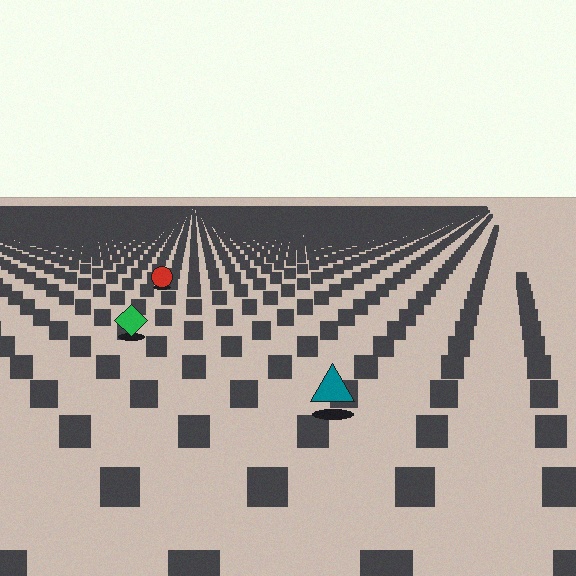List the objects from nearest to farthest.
From nearest to farthest: the teal triangle, the green diamond, the red circle.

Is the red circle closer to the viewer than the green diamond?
No. The green diamond is closer — you can tell from the texture gradient: the ground texture is coarser near it.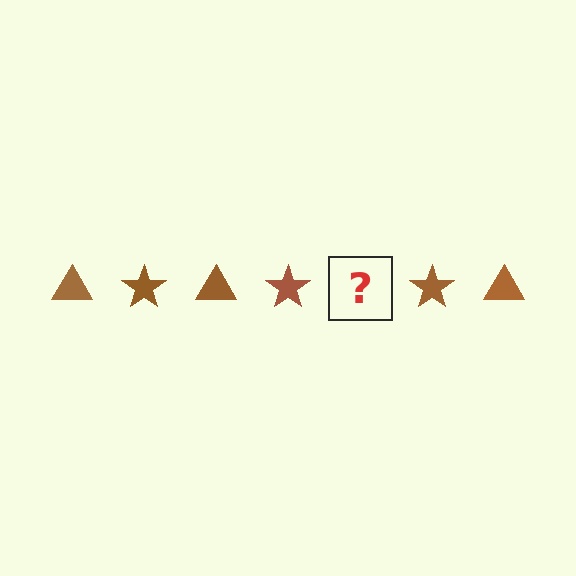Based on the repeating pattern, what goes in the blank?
The blank should be a brown triangle.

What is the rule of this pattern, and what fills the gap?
The rule is that the pattern cycles through triangle, star shapes in brown. The gap should be filled with a brown triangle.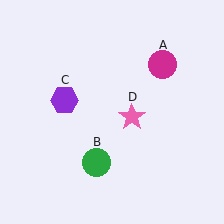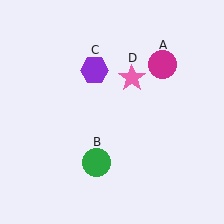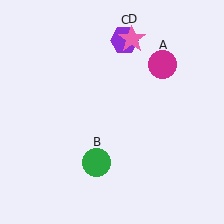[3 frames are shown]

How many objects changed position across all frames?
2 objects changed position: purple hexagon (object C), pink star (object D).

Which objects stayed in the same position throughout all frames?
Magenta circle (object A) and green circle (object B) remained stationary.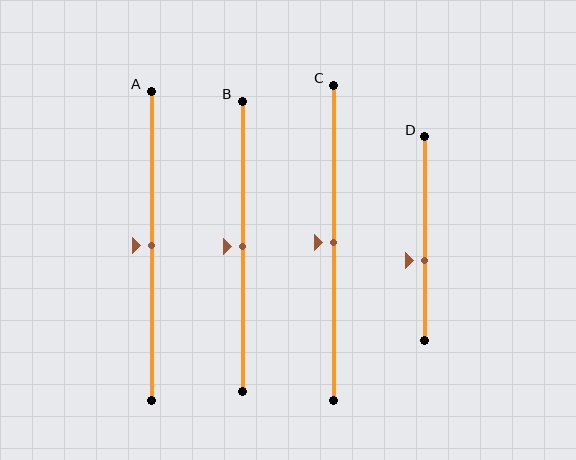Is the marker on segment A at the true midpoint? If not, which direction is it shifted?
Yes, the marker on segment A is at the true midpoint.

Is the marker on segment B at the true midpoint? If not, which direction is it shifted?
Yes, the marker on segment B is at the true midpoint.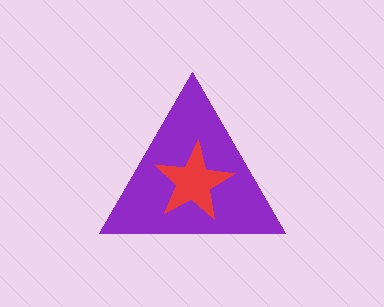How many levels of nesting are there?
2.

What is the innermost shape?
The red star.